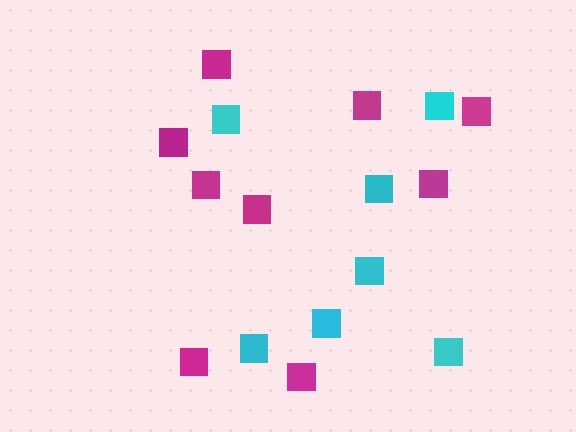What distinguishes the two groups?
There are 2 groups: one group of cyan squares (7) and one group of magenta squares (9).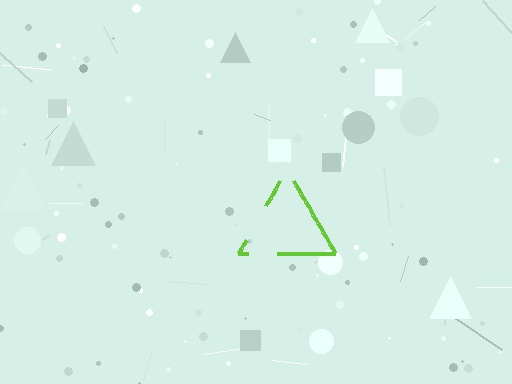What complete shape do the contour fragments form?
The contour fragments form a triangle.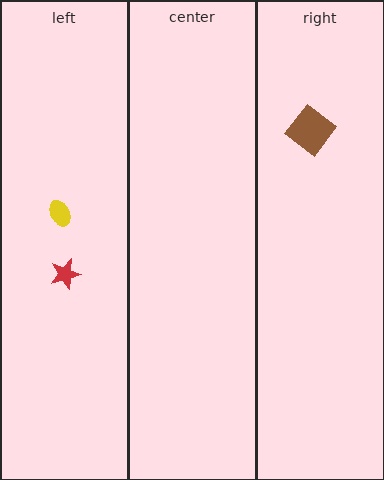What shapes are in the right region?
The brown diamond.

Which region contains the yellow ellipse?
The left region.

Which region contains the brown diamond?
The right region.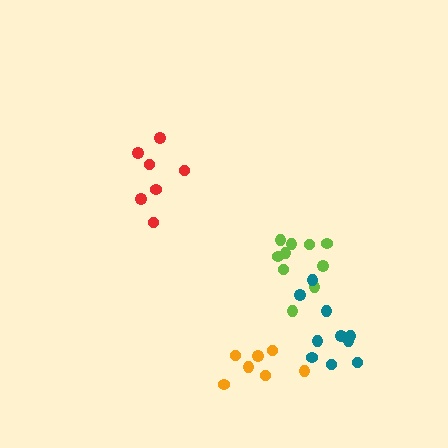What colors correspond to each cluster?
The clusters are colored: lime, teal, red, orange.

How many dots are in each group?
Group 1: 10 dots, Group 2: 10 dots, Group 3: 7 dots, Group 4: 7 dots (34 total).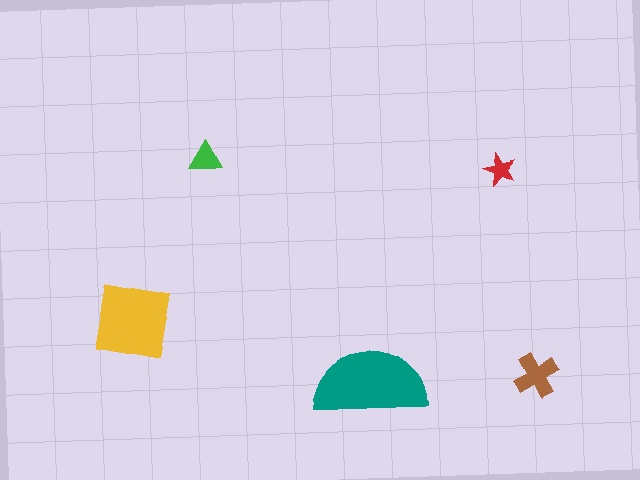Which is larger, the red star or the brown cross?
The brown cross.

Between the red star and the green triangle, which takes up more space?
The green triangle.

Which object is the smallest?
The red star.